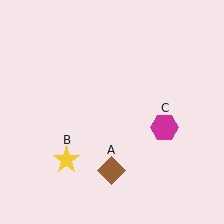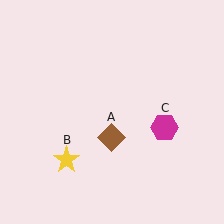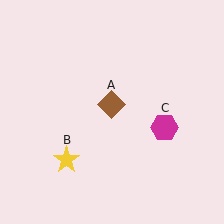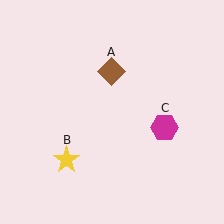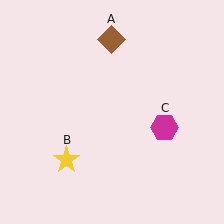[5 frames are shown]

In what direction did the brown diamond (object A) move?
The brown diamond (object A) moved up.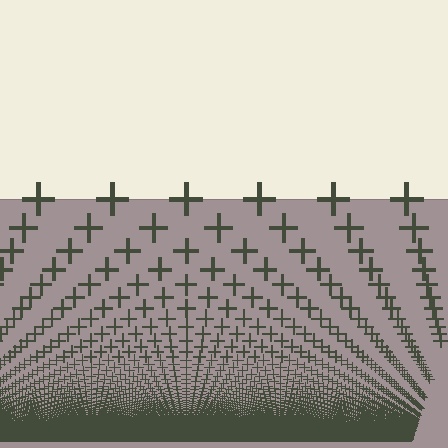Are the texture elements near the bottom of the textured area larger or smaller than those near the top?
Smaller. The gradient is inverted — elements near the bottom are smaller and denser.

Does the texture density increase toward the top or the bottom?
Density increases toward the bottom.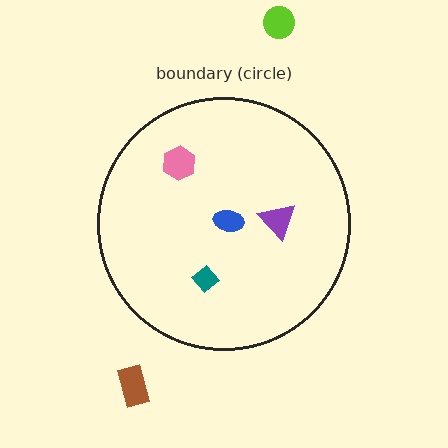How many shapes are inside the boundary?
4 inside, 2 outside.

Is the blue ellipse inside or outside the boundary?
Inside.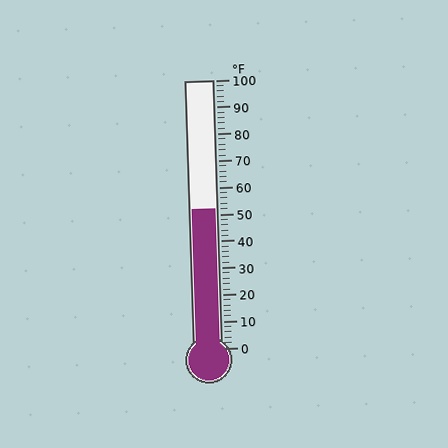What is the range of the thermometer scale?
The thermometer scale ranges from 0°F to 100°F.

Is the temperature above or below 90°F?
The temperature is below 90°F.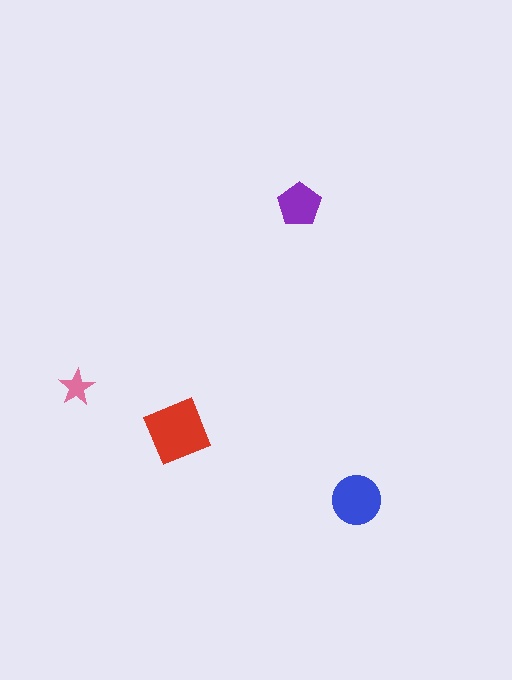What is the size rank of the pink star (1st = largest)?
4th.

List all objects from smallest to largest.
The pink star, the purple pentagon, the blue circle, the red diamond.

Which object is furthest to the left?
The pink star is leftmost.